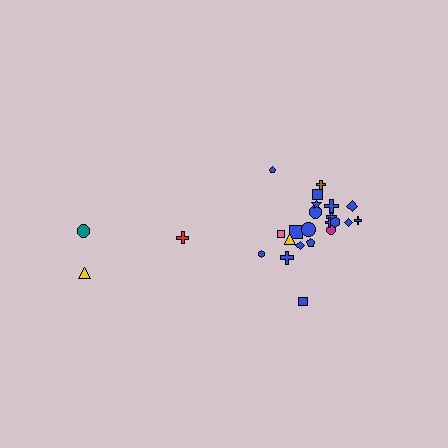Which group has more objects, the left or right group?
The right group.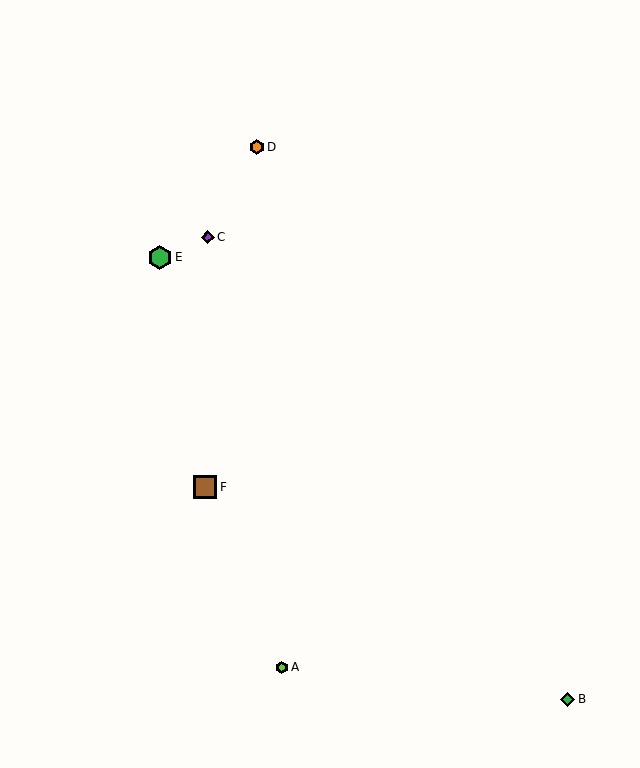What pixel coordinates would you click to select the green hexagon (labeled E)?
Click at (160, 257) to select the green hexagon E.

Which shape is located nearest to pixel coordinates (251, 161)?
The orange hexagon (labeled D) at (257, 147) is nearest to that location.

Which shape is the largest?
The green hexagon (labeled E) is the largest.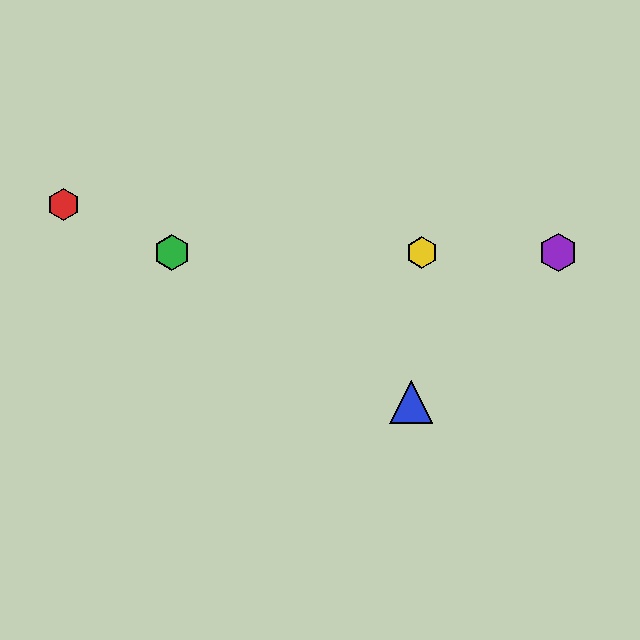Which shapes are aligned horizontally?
The green hexagon, the yellow hexagon, the purple hexagon are aligned horizontally.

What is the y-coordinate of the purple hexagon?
The purple hexagon is at y≈253.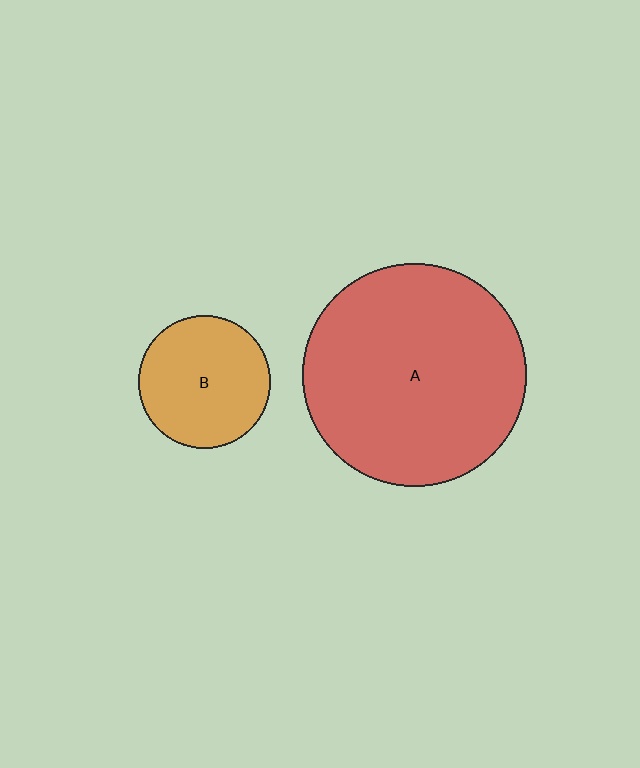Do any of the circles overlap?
No, none of the circles overlap.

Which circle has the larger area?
Circle A (red).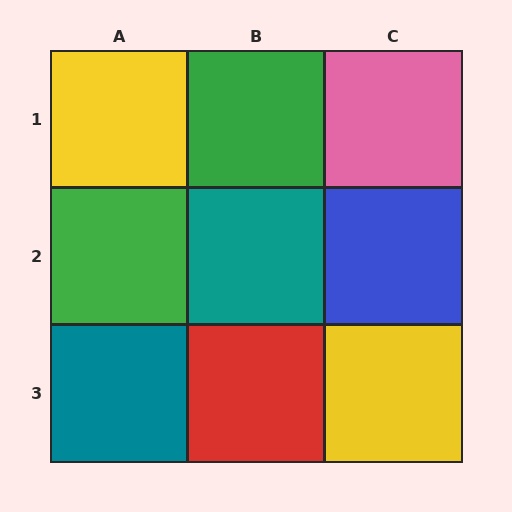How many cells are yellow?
2 cells are yellow.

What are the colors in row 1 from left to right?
Yellow, green, pink.